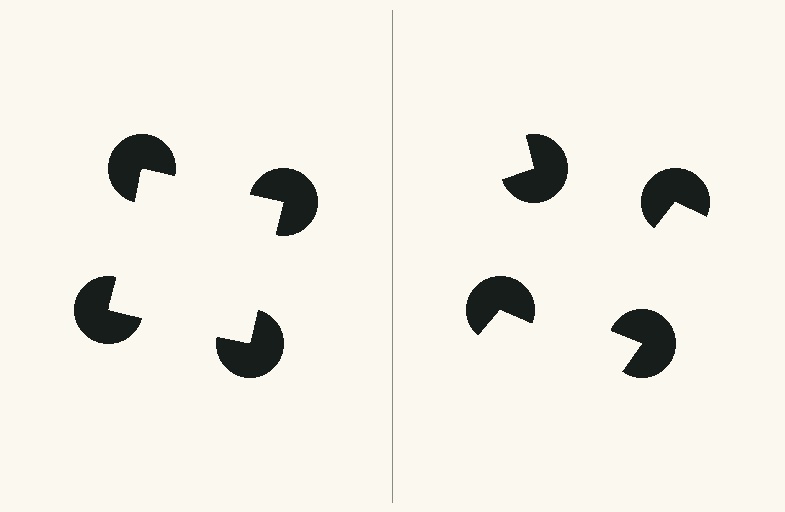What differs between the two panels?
The pac-man discs are positioned identically on both sides; only the wedge orientations differ. On the left they align to a square; on the right they are misaligned.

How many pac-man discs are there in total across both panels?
8 — 4 on each side.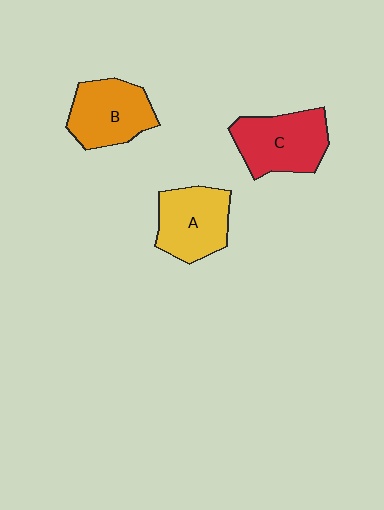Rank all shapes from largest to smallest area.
From largest to smallest: C (red), B (orange), A (yellow).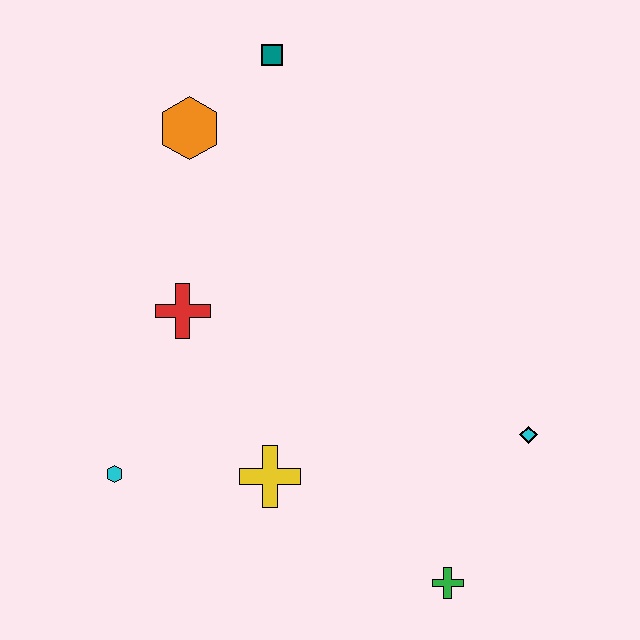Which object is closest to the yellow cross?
The cyan hexagon is closest to the yellow cross.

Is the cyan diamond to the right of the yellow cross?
Yes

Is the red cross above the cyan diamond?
Yes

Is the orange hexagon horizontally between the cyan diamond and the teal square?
No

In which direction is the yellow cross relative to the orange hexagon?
The yellow cross is below the orange hexagon.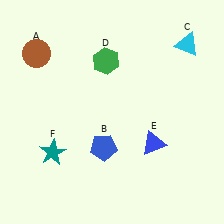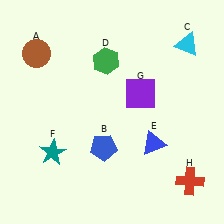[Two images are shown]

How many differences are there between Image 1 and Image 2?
There are 2 differences between the two images.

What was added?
A purple square (G), a red cross (H) were added in Image 2.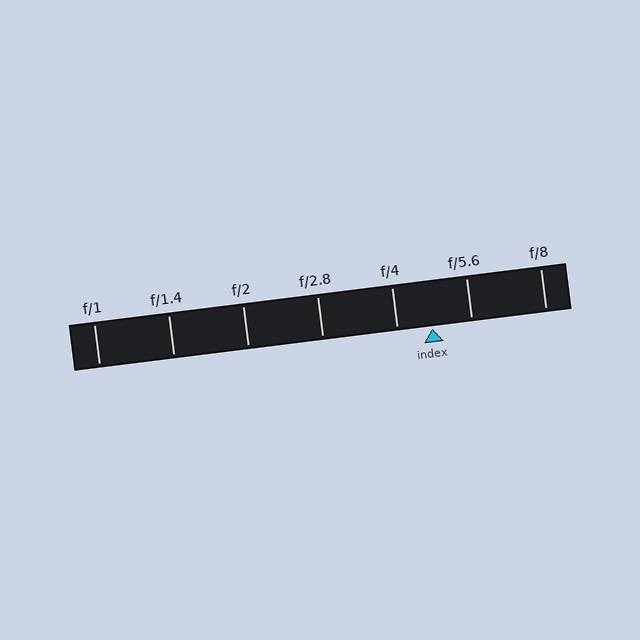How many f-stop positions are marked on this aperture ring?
There are 7 f-stop positions marked.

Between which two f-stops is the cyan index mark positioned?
The index mark is between f/4 and f/5.6.